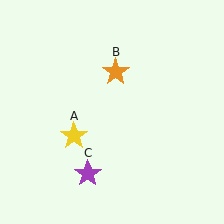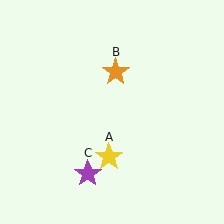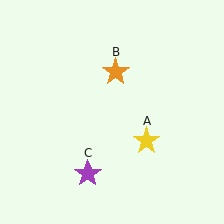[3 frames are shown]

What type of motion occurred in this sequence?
The yellow star (object A) rotated counterclockwise around the center of the scene.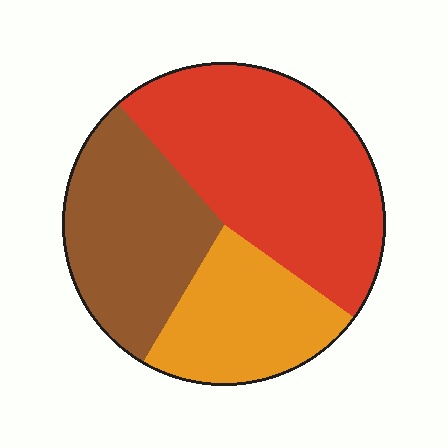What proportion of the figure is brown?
Brown takes up about one third (1/3) of the figure.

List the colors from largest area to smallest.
From largest to smallest: red, brown, orange.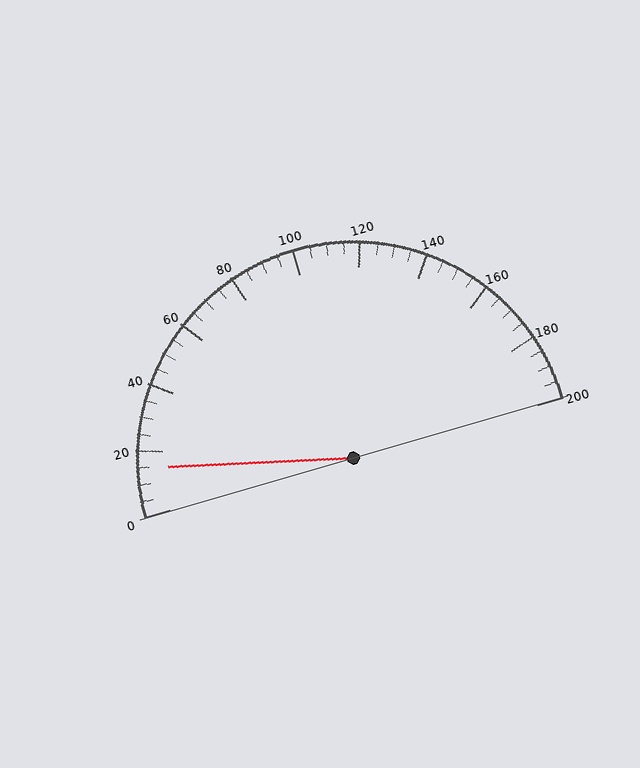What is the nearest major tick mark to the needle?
The nearest major tick mark is 20.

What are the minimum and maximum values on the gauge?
The gauge ranges from 0 to 200.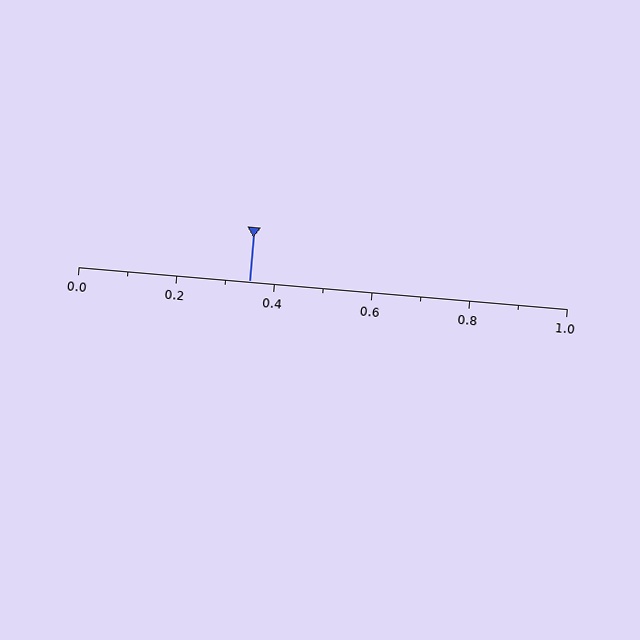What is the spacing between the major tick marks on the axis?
The major ticks are spaced 0.2 apart.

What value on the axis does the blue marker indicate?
The marker indicates approximately 0.35.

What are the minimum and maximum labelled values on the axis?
The axis runs from 0.0 to 1.0.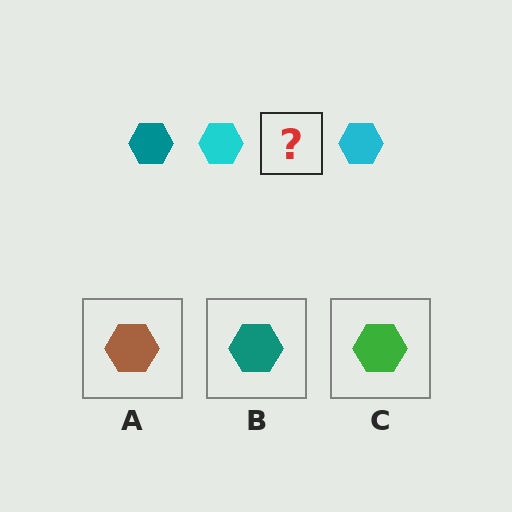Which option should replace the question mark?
Option B.